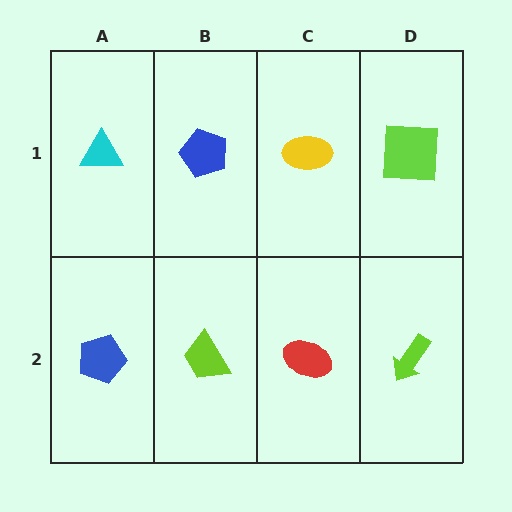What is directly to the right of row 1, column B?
A yellow ellipse.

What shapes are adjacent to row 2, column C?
A yellow ellipse (row 1, column C), a lime trapezoid (row 2, column B), a lime arrow (row 2, column D).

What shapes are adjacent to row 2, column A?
A cyan triangle (row 1, column A), a lime trapezoid (row 2, column B).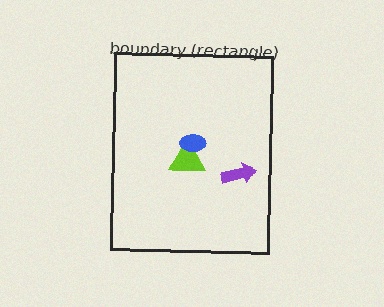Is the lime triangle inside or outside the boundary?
Inside.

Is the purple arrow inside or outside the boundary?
Inside.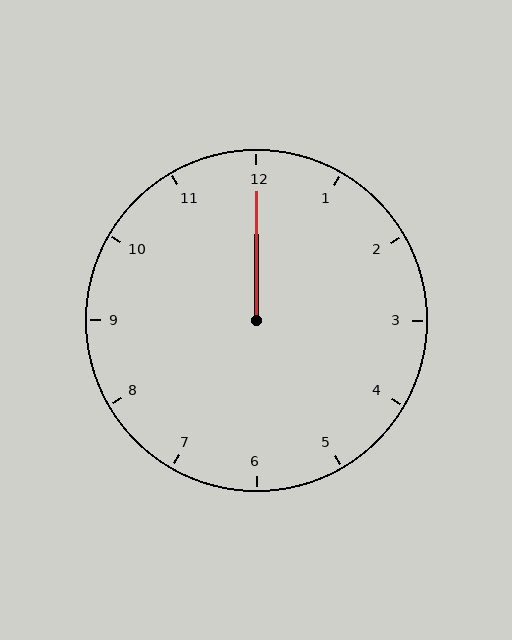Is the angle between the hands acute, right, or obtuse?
It is acute.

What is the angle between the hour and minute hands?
Approximately 0 degrees.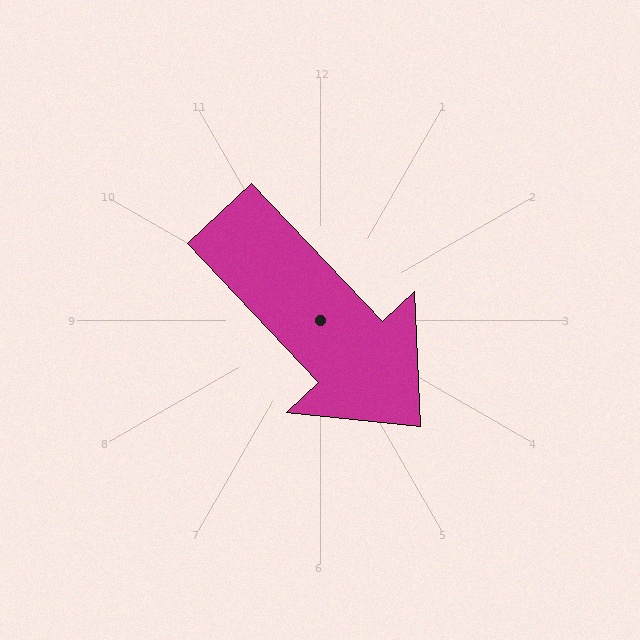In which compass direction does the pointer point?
Southeast.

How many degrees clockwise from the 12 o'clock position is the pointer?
Approximately 137 degrees.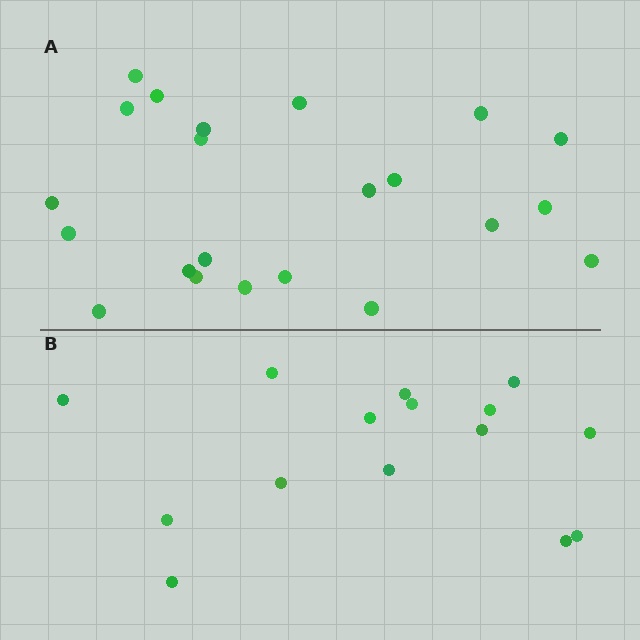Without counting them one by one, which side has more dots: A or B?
Region A (the top region) has more dots.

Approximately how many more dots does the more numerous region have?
Region A has roughly 8 or so more dots than region B.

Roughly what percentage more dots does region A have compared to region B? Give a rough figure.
About 45% more.